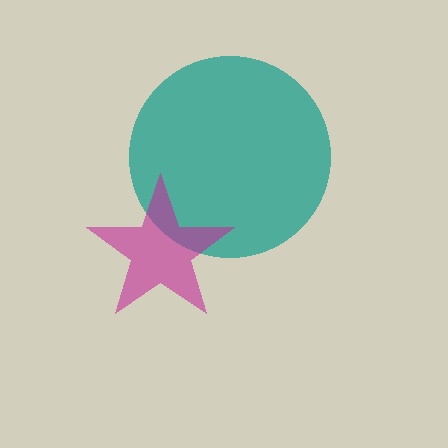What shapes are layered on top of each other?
The layered shapes are: a teal circle, a magenta star.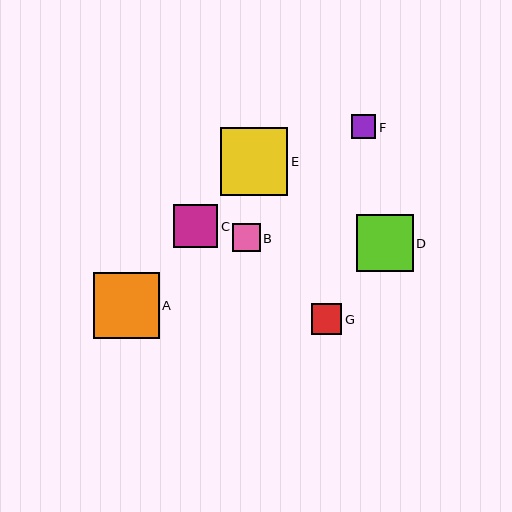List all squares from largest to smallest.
From largest to smallest: E, A, D, C, G, B, F.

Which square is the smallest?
Square F is the smallest with a size of approximately 24 pixels.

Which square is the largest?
Square E is the largest with a size of approximately 68 pixels.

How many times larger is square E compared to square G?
Square E is approximately 2.2 times the size of square G.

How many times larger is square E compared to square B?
Square E is approximately 2.5 times the size of square B.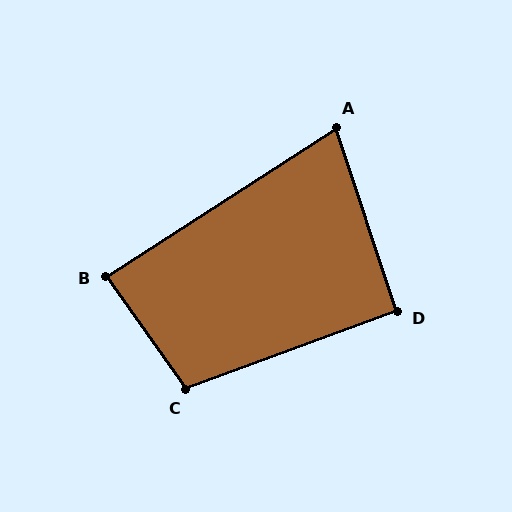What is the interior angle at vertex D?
Approximately 92 degrees (approximately right).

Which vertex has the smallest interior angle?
A, at approximately 75 degrees.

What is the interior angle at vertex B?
Approximately 88 degrees (approximately right).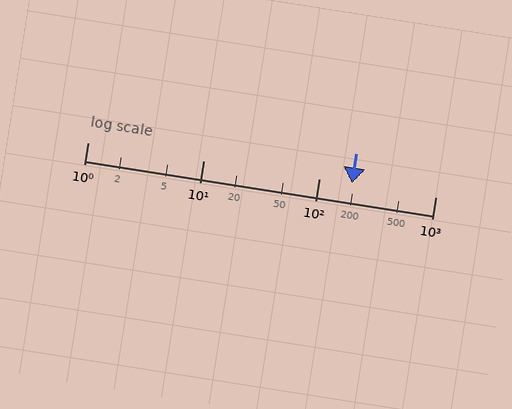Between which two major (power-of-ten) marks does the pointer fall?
The pointer is between 100 and 1000.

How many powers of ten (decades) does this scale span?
The scale spans 3 decades, from 1 to 1000.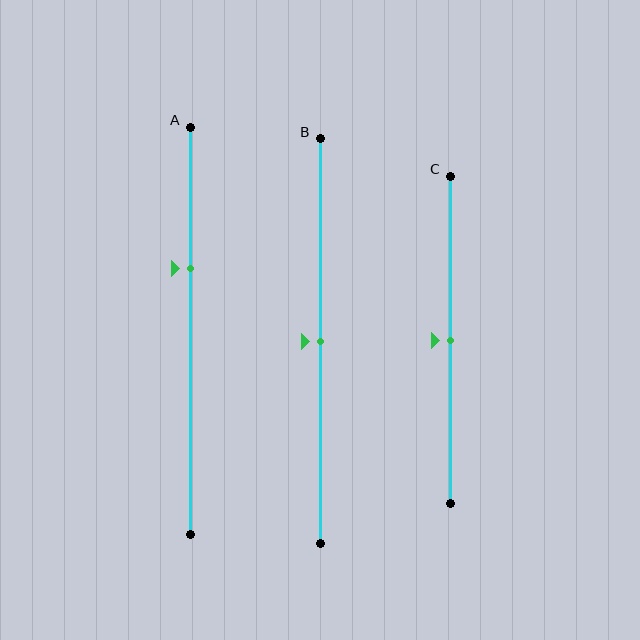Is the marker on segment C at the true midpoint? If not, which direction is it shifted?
Yes, the marker on segment C is at the true midpoint.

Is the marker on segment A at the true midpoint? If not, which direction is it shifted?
No, the marker on segment A is shifted upward by about 15% of the segment length.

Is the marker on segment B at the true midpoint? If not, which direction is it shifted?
Yes, the marker on segment B is at the true midpoint.